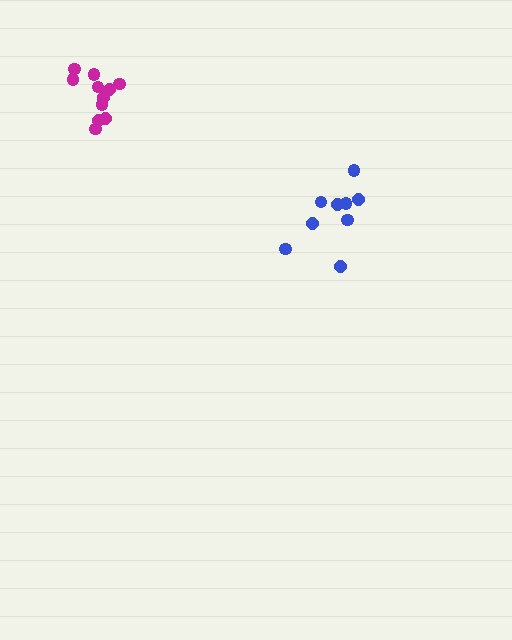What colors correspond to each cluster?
The clusters are colored: magenta, blue.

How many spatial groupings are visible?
There are 2 spatial groupings.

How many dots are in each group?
Group 1: 11 dots, Group 2: 9 dots (20 total).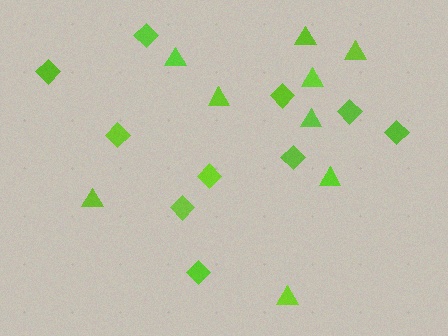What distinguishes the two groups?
There are 2 groups: one group of triangles (9) and one group of diamonds (10).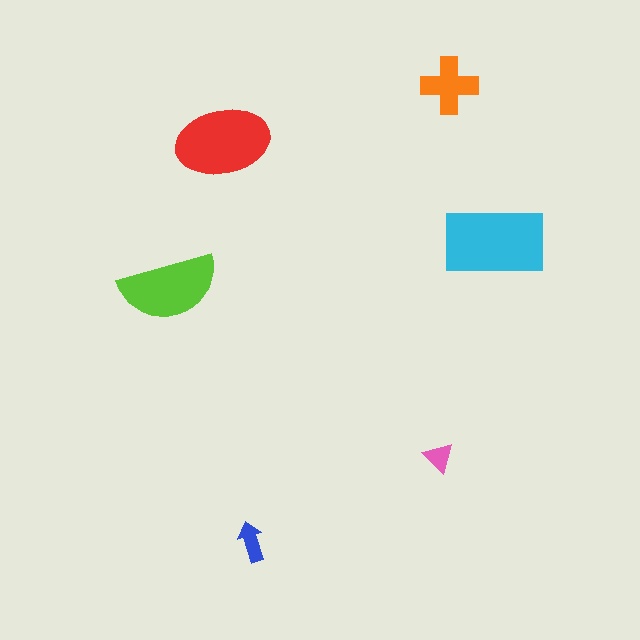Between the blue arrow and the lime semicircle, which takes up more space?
The lime semicircle.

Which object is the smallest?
The pink triangle.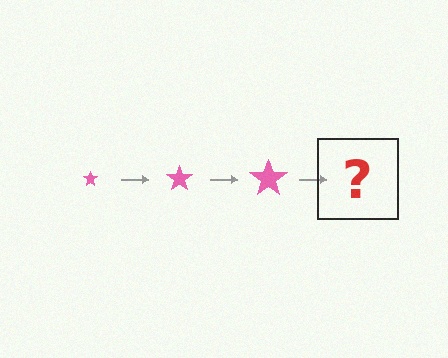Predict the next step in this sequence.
The next step is a pink star, larger than the previous one.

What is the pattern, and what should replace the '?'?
The pattern is that the star gets progressively larger each step. The '?' should be a pink star, larger than the previous one.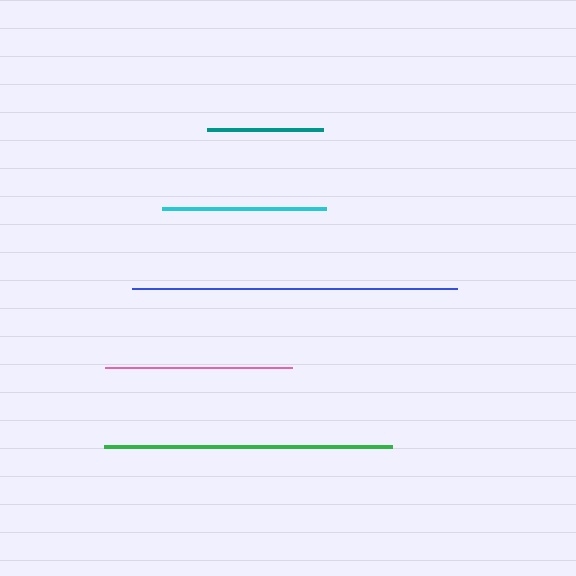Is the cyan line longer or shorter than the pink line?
The pink line is longer than the cyan line.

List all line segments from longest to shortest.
From longest to shortest: blue, green, pink, cyan, teal.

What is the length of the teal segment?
The teal segment is approximately 116 pixels long.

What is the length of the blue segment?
The blue segment is approximately 325 pixels long.